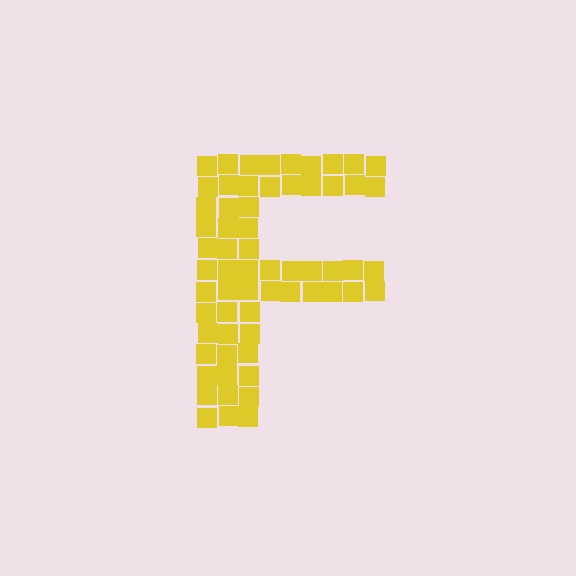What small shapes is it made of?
It is made of small squares.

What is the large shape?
The large shape is the letter F.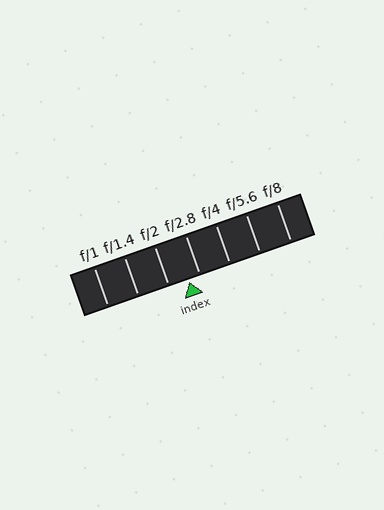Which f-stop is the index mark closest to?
The index mark is closest to f/2.8.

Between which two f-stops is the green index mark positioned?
The index mark is between f/2 and f/2.8.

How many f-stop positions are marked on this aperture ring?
There are 7 f-stop positions marked.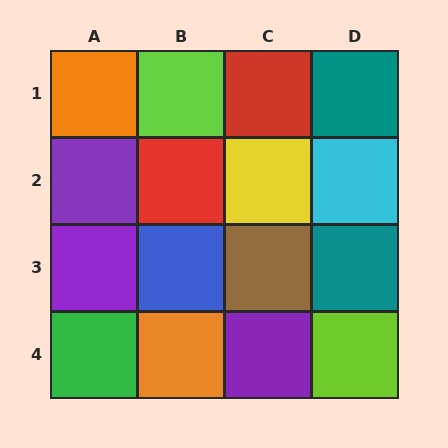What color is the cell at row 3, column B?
Blue.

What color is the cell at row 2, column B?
Red.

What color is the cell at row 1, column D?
Teal.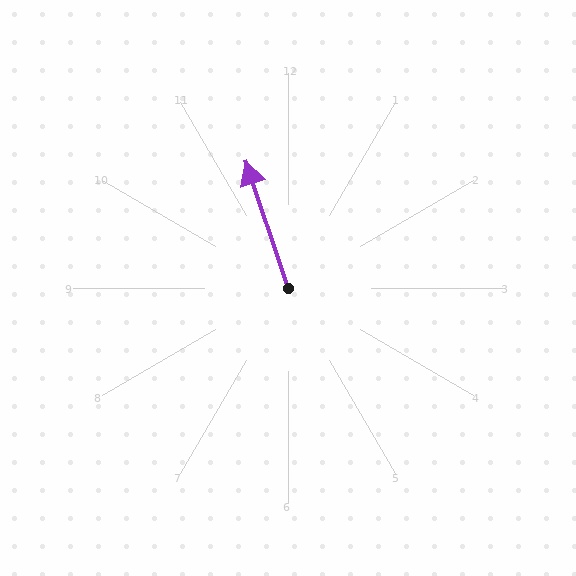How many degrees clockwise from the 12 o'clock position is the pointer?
Approximately 341 degrees.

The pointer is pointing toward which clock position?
Roughly 11 o'clock.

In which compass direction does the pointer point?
North.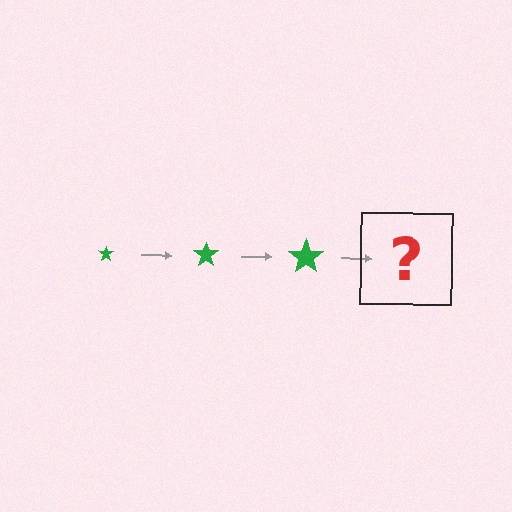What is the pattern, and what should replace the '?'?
The pattern is that the star gets progressively larger each step. The '?' should be a green star, larger than the previous one.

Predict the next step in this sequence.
The next step is a green star, larger than the previous one.